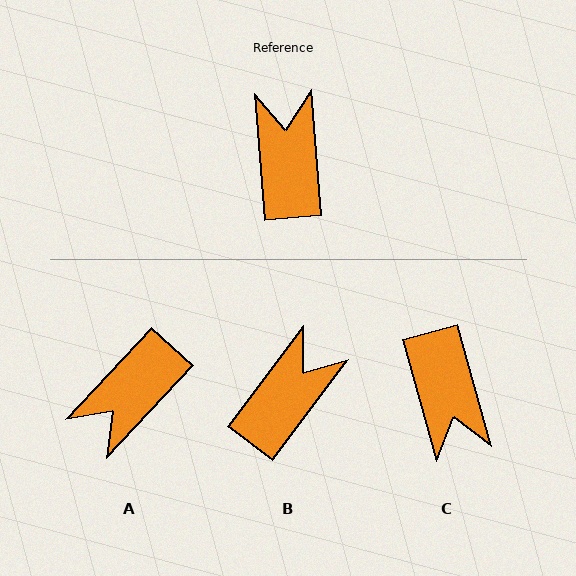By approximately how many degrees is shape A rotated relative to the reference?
Approximately 132 degrees counter-clockwise.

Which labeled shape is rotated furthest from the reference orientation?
C, about 169 degrees away.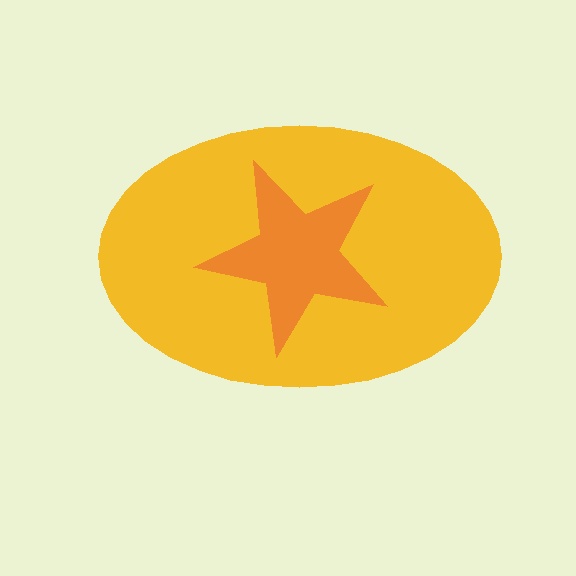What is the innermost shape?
The orange star.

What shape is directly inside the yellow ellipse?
The orange star.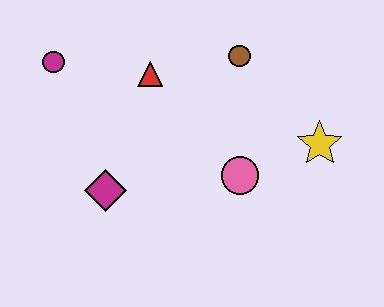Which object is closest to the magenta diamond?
The red triangle is closest to the magenta diamond.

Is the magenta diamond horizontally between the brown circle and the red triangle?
No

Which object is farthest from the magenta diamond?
The yellow star is farthest from the magenta diamond.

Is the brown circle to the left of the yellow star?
Yes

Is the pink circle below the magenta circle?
Yes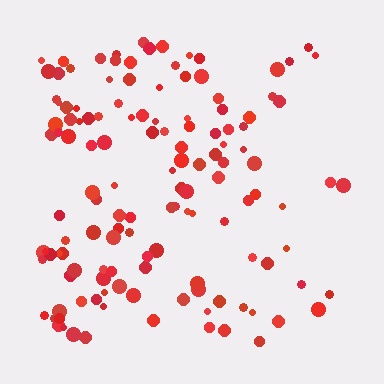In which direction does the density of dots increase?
From right to left, with the left side densest.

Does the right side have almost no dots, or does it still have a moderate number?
Still a moderate number, just noticeably fewer than the left.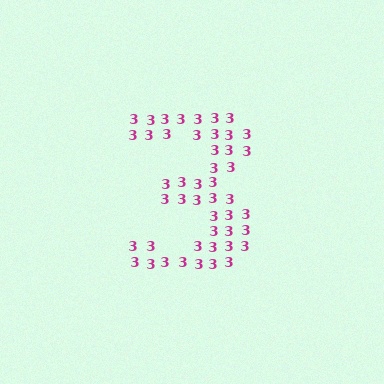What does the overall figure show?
The overall figure shows the digit 3.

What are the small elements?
The small elements are digit 3's.